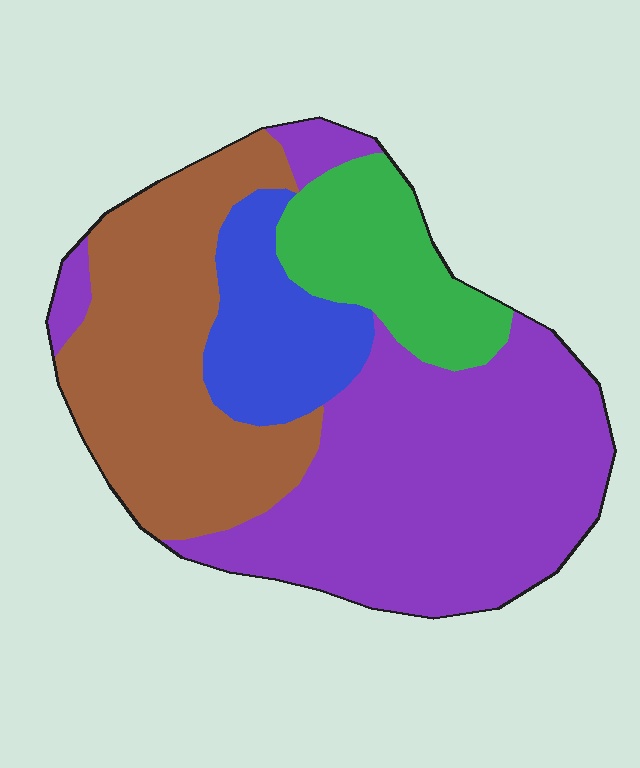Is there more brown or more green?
Brown.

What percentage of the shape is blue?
Blue covers around 15% of the shape.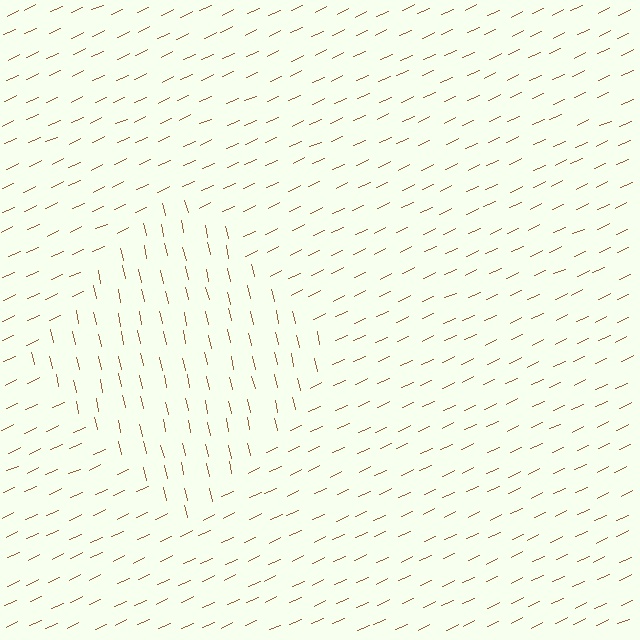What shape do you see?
I see a diamond.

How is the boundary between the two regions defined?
The boundary is defined purely by a change in line orientation (approximately 77 degrees difference). All lines are the same color and thickness.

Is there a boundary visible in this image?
Yes, there is a texture boundary formed by a change in line orientation.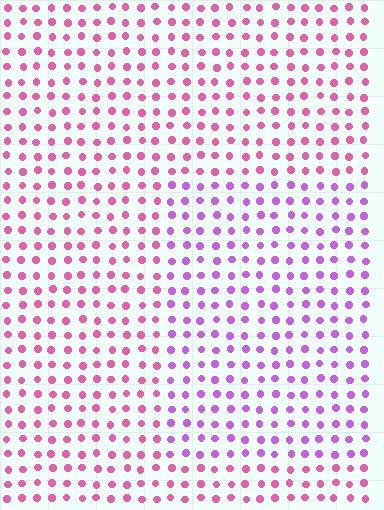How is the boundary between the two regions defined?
The boundary is defined purely by a slight shift in hue (about 39 degrees). Spacing, size, and orientation are identical on both sides.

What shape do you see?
I see a rectangle.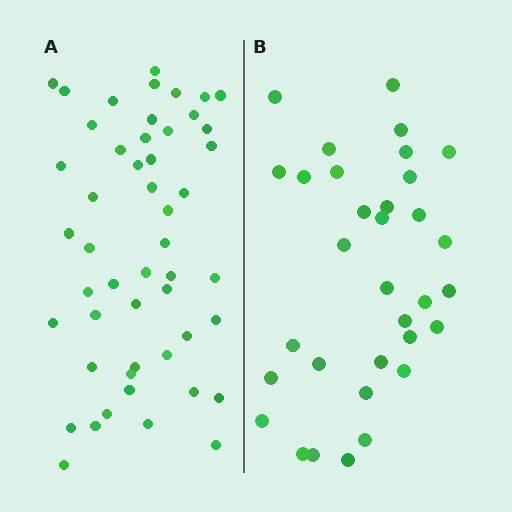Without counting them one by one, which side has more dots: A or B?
Region A (the left region) has more dots.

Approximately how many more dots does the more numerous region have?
Region A has approximately 15 more dots than region B.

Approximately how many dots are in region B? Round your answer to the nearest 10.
About 30 dots. (The exact count is 33, which rounds to 30.)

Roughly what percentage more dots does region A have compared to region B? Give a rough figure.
About 50% more.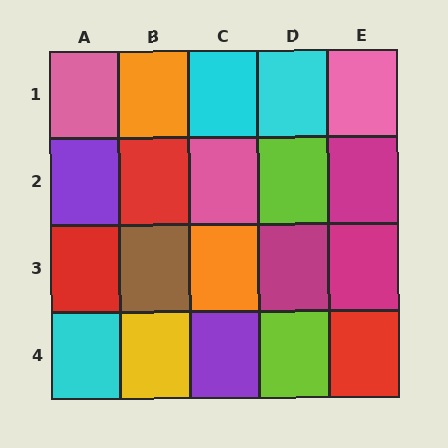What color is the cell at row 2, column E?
Magenta.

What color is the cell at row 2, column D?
Lime.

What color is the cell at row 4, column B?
Yellow.